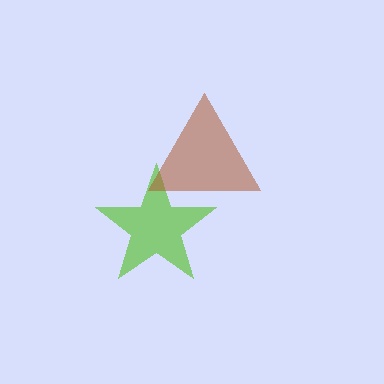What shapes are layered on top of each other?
The layered shapes are: a lime star, a brown triangle.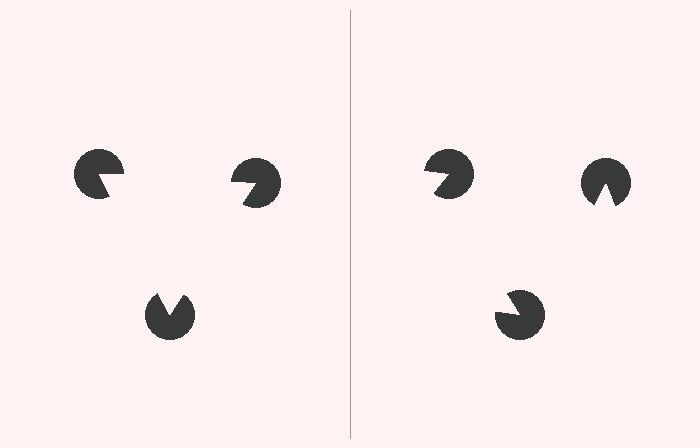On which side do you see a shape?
An illusory triangle appears on the left side. On the right side the wedge cuts are rotated, so no coherent shape forms.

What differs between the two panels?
The pac-man discs are positioned identically on both sides; only the wedge orientations differ. On the left they align to a triangle; on the right they are misaligned.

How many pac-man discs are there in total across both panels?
6 — 3 on each side.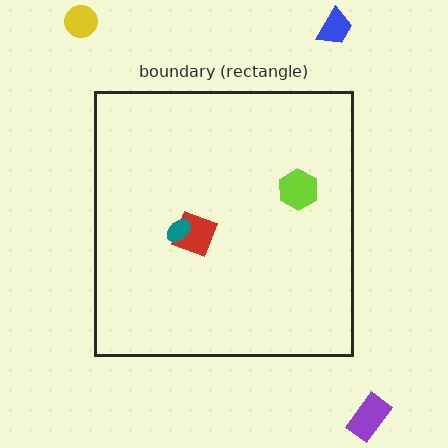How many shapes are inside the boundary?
3 inside, 3 outside.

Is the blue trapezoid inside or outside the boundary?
Outside.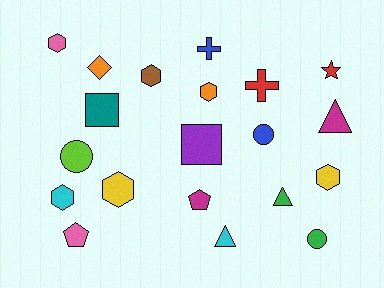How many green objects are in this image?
There are 2 green objects.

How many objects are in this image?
There are 20 objects.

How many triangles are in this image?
There are 3 triangles.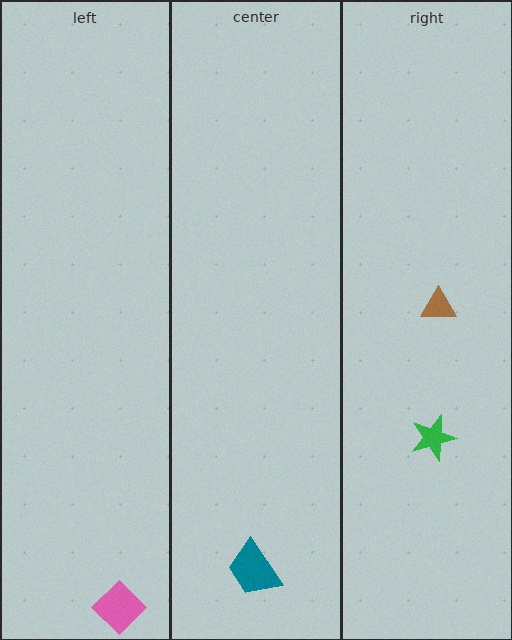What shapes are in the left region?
The pink diamond.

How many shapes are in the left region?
1.